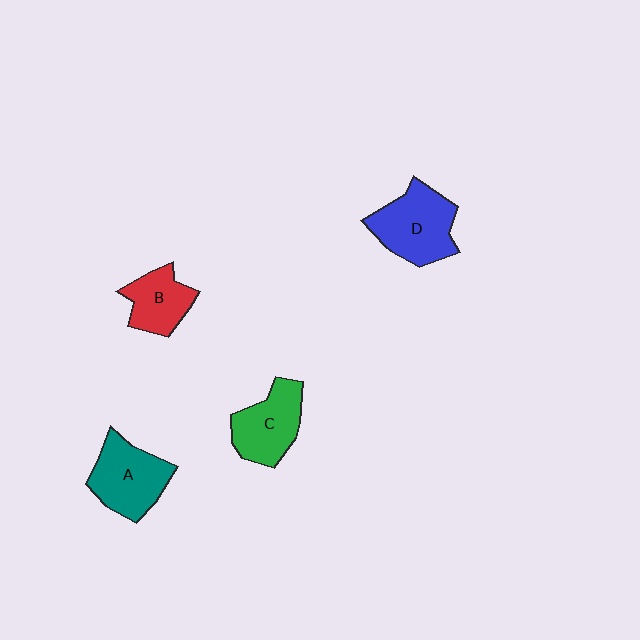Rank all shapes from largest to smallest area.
From largest to smallest: D (blue), A (teal), C (green), B (red).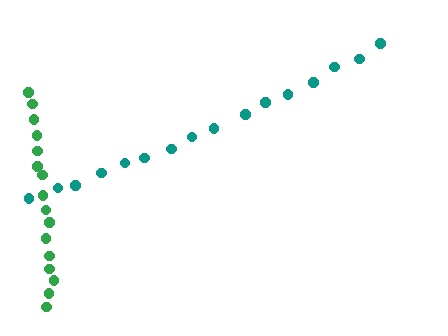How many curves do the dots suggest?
There are 2 distinct paths.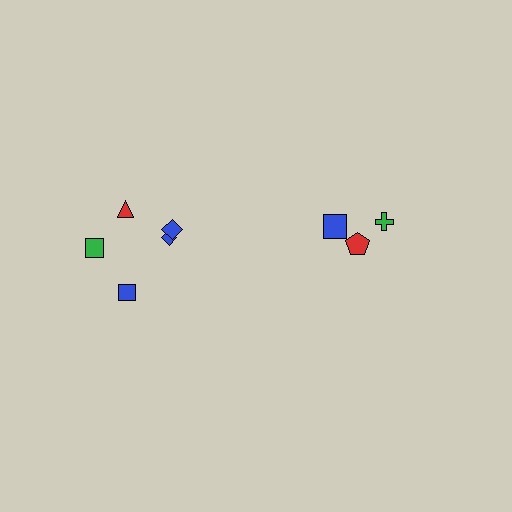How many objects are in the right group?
There are 3 objects.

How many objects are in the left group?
There are 5 objects.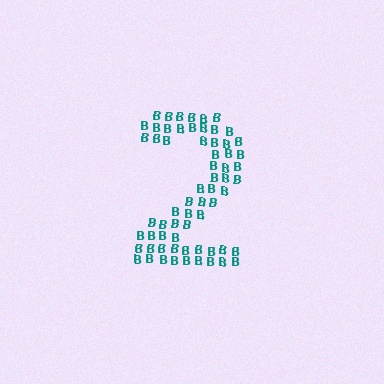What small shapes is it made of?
It is made of small letter B's.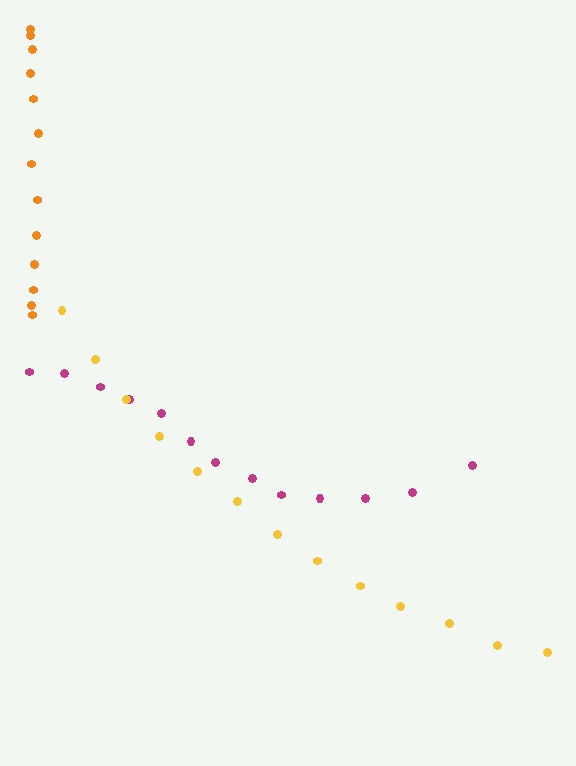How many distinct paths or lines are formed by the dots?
There are 3 distinct paths.